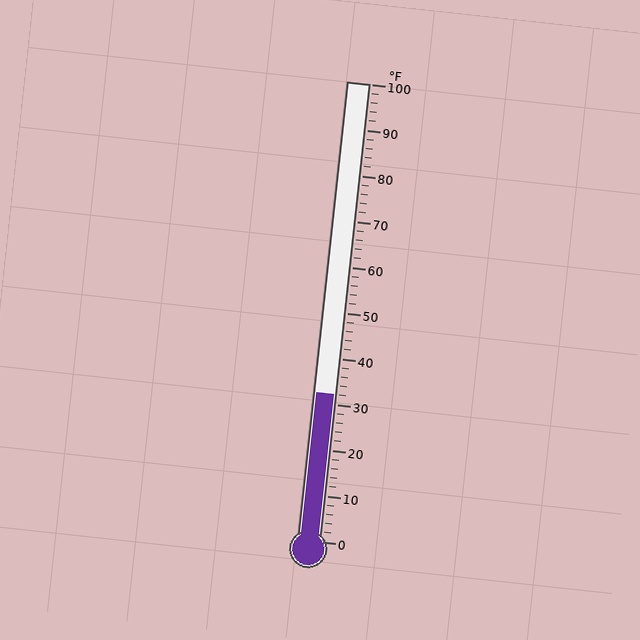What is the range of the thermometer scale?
The thermometer scale ranges from 0°F to 100°F.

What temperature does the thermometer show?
The thermometer shows approximately 32°F.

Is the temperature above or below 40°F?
The temperature is below 40°F.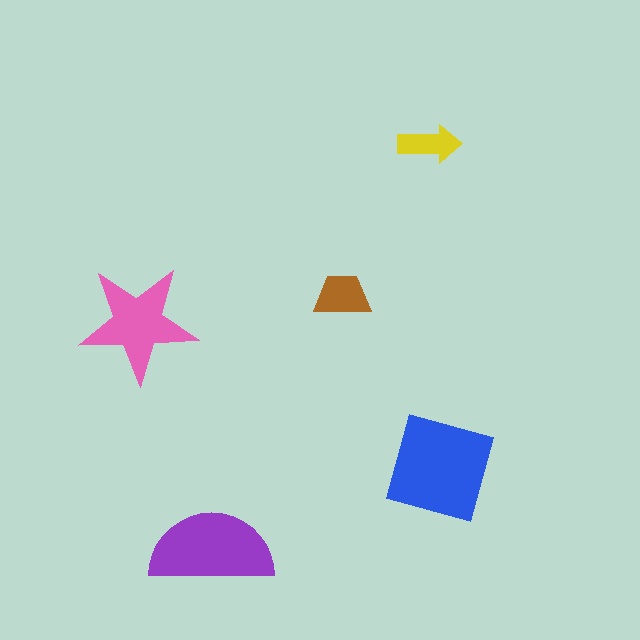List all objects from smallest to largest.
The yellow arrow, the brown trapezoid, the pink star, the purple semicircle, the blue square.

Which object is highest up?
The yellow arrow is topmost.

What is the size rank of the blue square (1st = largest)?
1st.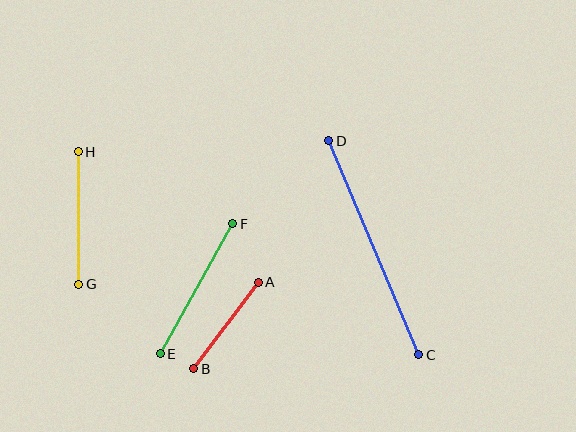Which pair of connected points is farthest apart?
Points C and D are farthest apart.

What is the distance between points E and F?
The distance is approximately 149 pixels.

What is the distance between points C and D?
The distance is approximately 233 pixels.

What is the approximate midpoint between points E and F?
The midpoint is at approximately (197, 289) pixels.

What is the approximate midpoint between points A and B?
The midpoint is at approximately (226, 325) pixels.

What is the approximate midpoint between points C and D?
The midpoint is at approximately (374, 248) pixels.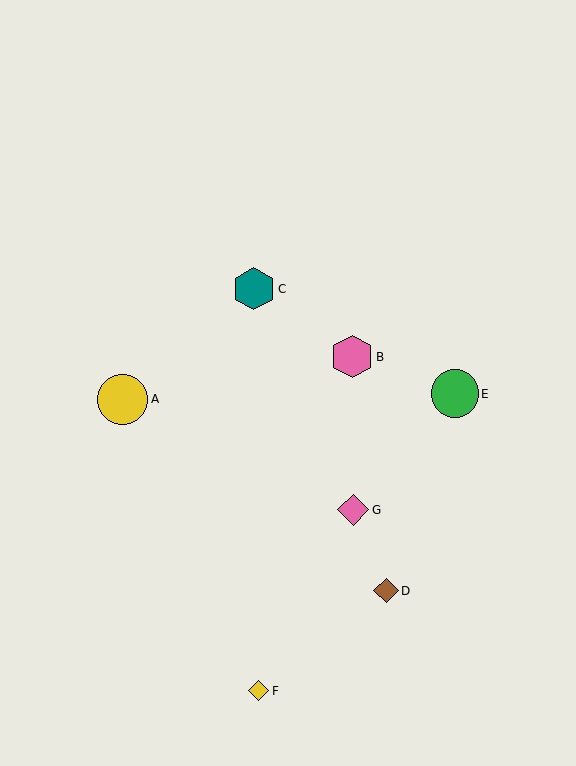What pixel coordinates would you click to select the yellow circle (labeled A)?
Click at (123, 399) to select the yellow circle A.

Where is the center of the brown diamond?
The center of the brown diamond is at (386, 591).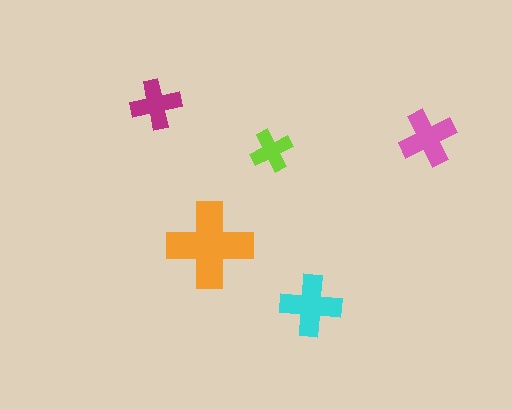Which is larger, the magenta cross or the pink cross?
The pink one.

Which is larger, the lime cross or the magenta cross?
The magenta one.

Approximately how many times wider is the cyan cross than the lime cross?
About 1.5 times wider.